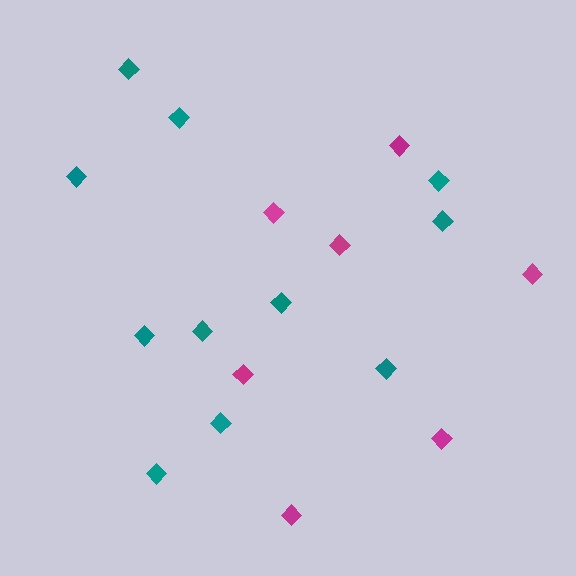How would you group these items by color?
There are 2 groups: one group of teal diamonds (11) and one group of magenta diamonds (7).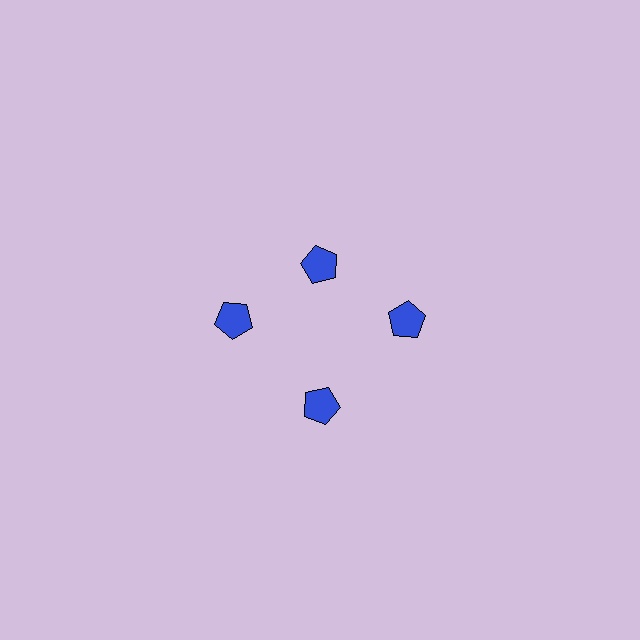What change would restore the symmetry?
The symmetry would be restored by moving it outward, back onto the ring so that all 4 pentagons sit at equal angles and equal distance from the center.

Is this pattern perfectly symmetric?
No. The 4 blue pentagons are arranged in a ring, but one element near the 12 o'clock position is pulled inward toward the center, breaking the 4-fold rotational symmetry.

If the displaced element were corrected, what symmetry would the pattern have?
It would have 4-fold rotational symmetry — the pattern would map onto itself every 90 degrees.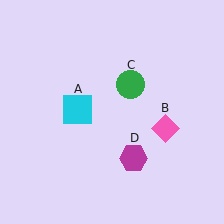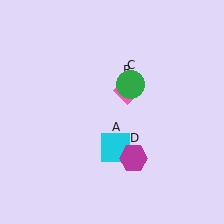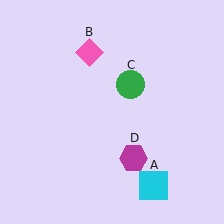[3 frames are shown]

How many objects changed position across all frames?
2 objects changed position: cyan square (object A), pink diamond (object B).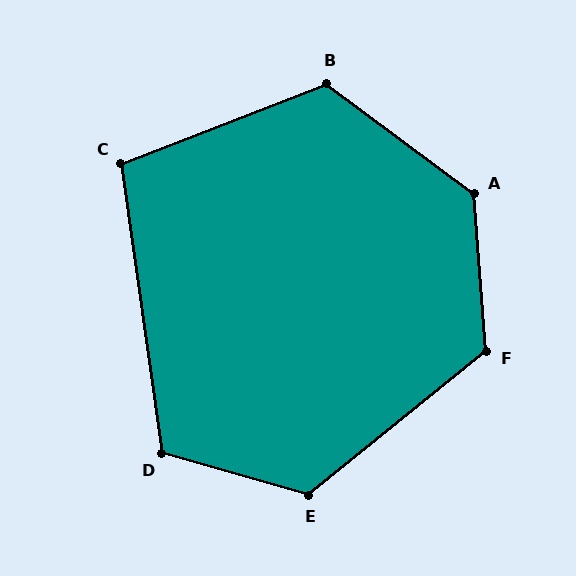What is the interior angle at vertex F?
Approximately 124 degrees (obtuse).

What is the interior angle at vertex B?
Approximately 122 degrees (obtuse).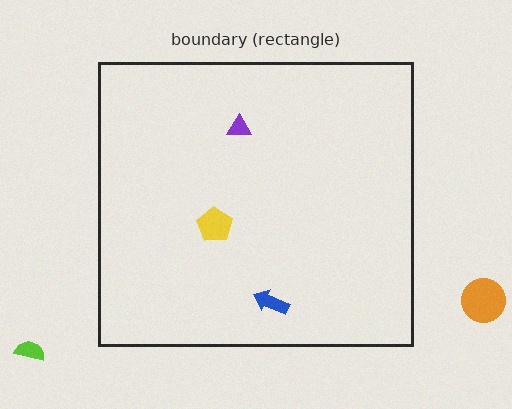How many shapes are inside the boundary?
3 inside, 2 outside.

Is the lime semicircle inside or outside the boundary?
Outside.